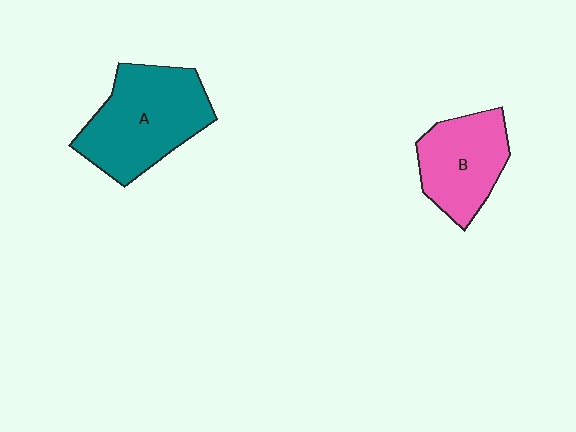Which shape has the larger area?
Shape A (teal).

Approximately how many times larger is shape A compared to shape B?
Approximately 1.4 times.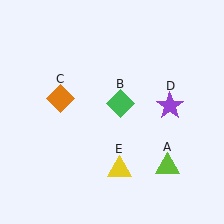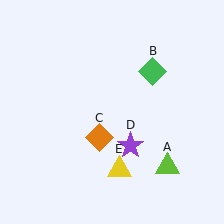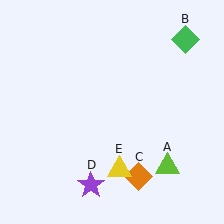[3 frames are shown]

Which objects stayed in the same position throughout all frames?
Lime triangle (object A) and yellow triangle (object E) remained stationary.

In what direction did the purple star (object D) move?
The purple star (object D) moved down and to the left.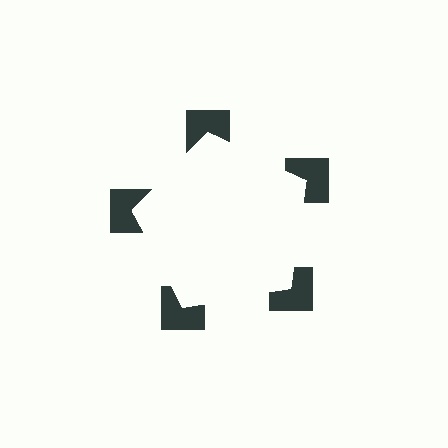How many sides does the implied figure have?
5 sides.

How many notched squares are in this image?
There are 5 — one at each vertex of the illusory pentagon.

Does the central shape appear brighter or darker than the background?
It typically appears slightly brighter than the background, even though no actual brightness change is drawn.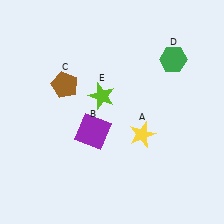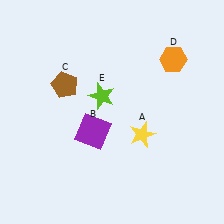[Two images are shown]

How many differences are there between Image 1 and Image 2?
There is 1 difference between the two images.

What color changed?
The hexagon (D) changed from green in Image 1 to orange in Image 2.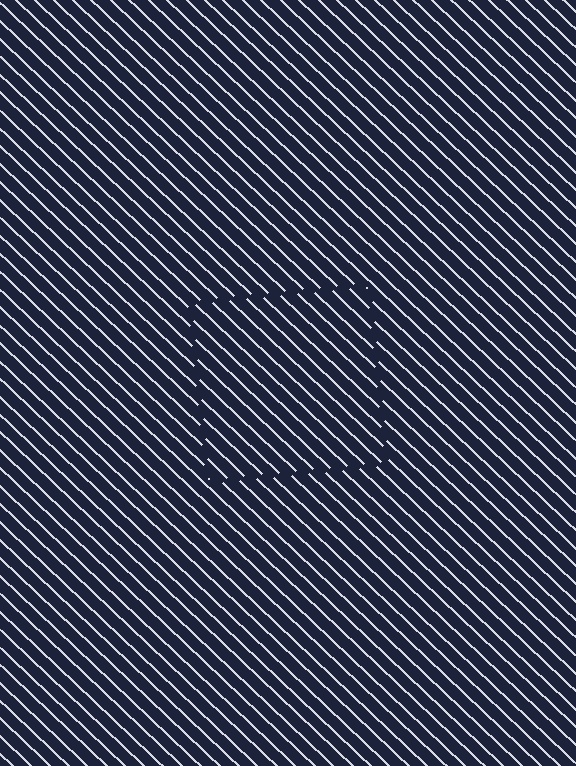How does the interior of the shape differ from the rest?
The interior of the shape contains the same grating, shifted by half a period — the contour is defined by the phase discontinuity where line-ends from the inner and outer gratings abut.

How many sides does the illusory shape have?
4 sides — the line-ends trace a square.